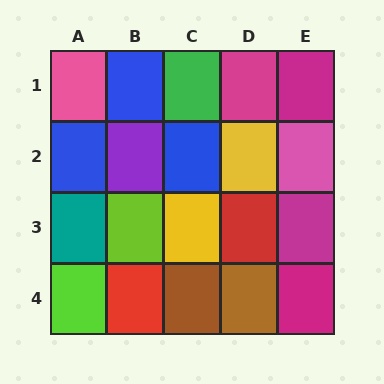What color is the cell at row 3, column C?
Yellow.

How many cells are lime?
2 cells are lime.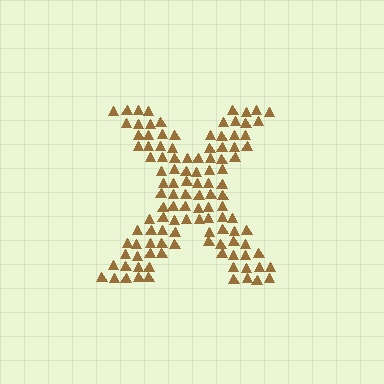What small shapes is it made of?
It is made of small triangles.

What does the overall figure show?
The overall figure shows the letter X.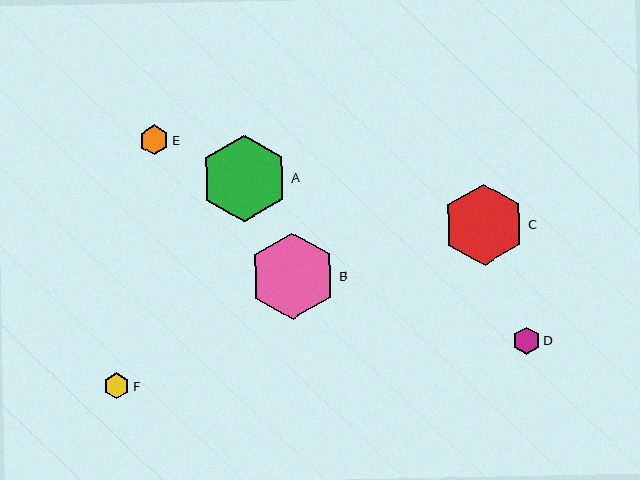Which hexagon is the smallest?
Hexagon F is the smallest with a size of approximately 26 pixels.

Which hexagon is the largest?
Hexagon A is the largest with a size of approximately 87 pixels.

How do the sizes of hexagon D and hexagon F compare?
Hexagon D and hexagon F are approximately the same size.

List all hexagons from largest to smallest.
From largest to smallest: A, B, C, E, D, F.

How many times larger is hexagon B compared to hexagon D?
Hexagon B is approximately 3.1 times the size of hexagon D.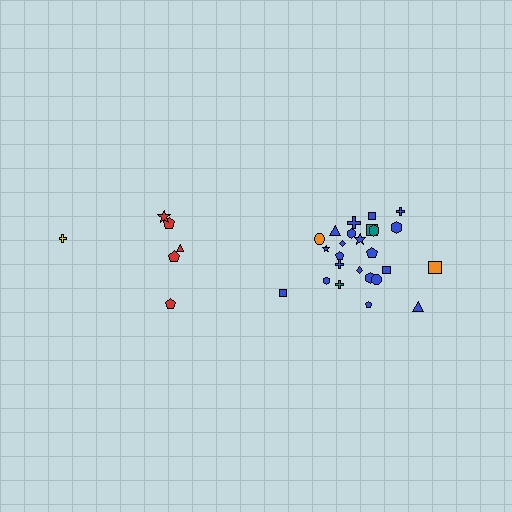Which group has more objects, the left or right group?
The right group.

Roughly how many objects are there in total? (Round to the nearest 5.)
Roughly 30 objects in total.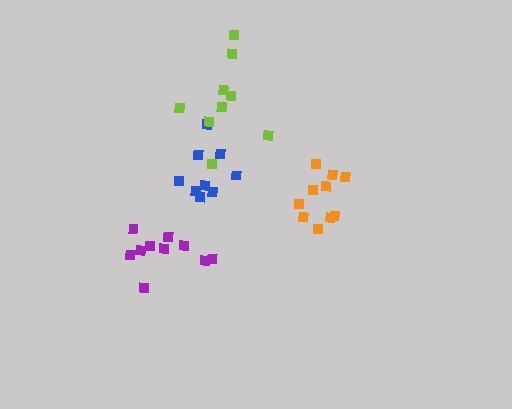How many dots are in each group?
Group 1: 10 dots, Group 2: 9 dots, Group 3: 10 dots, Group 4: 9 dots (38 total).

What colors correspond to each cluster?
The clusters are colored: purple, blue, orange, lime.